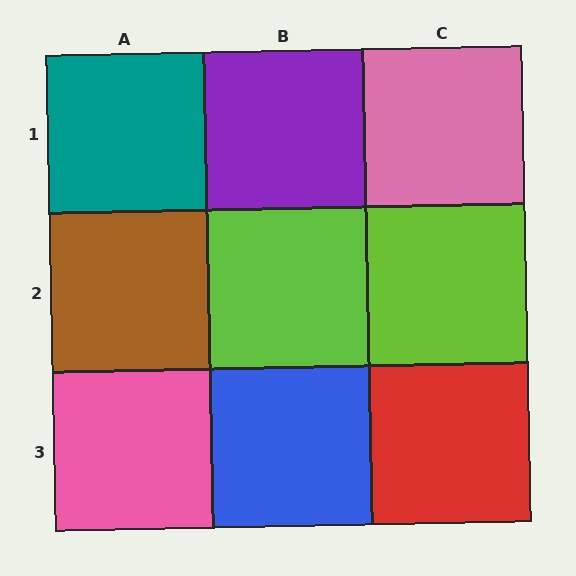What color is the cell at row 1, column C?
Pink.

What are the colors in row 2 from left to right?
Brown, lime, lime.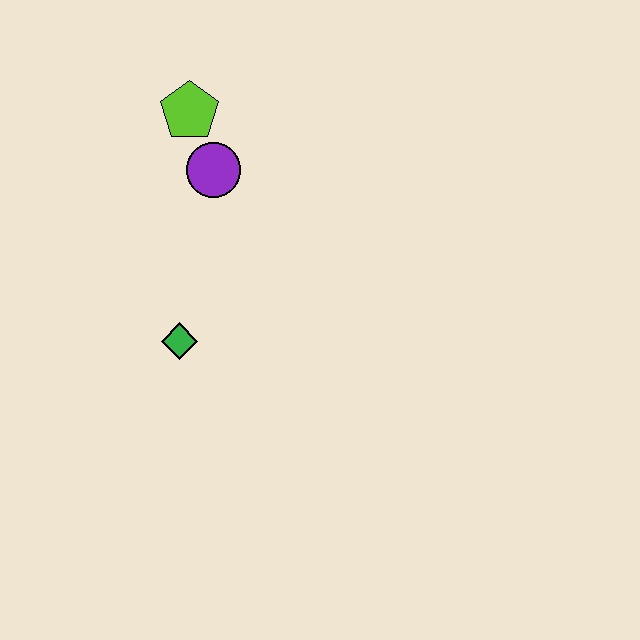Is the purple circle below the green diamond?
No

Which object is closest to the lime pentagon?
The purple circle is closest to the lime pentagon.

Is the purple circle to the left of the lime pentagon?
No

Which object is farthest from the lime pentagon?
The green diamond is farthest from the lime pentagon.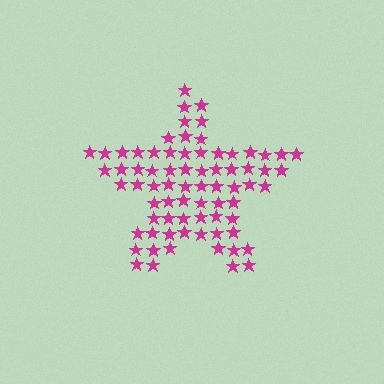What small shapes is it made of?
It is made of small stars.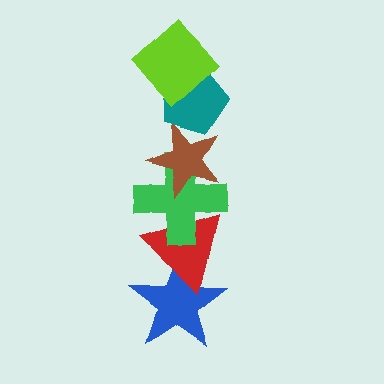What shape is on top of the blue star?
The red triangle is on top of the blue star.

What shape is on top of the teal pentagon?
The lime diamond is on top of the teal pentagon.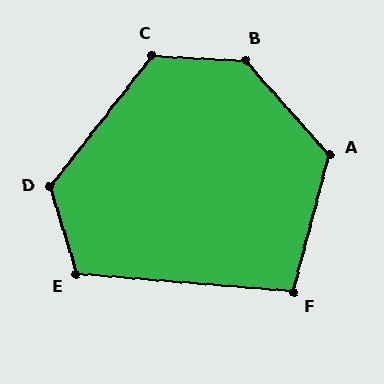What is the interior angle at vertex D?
Approximately 126 degrees (obtuse).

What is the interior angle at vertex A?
Approximately 124 degrees (obtuse).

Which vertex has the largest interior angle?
B, at approximately 134 degrees.